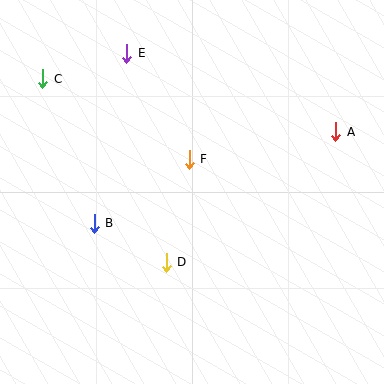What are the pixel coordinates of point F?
Point F is at (189, 159).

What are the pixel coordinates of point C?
Point C is at (43, 79).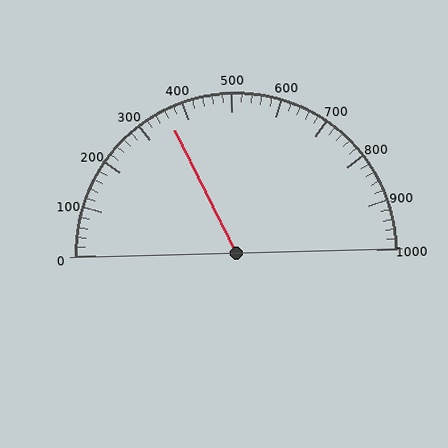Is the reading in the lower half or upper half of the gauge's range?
The reading is in the lower half of the range (0 to 1000).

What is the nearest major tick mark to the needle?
The nearest major tick mark is 400.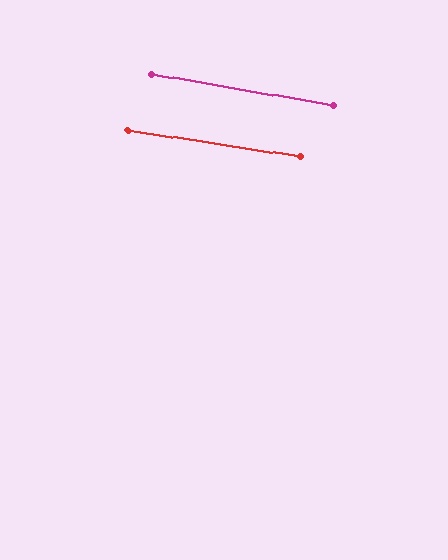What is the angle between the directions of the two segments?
Approximately 1 degree.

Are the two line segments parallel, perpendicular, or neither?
Parallel — their directions differ by only 1.4°.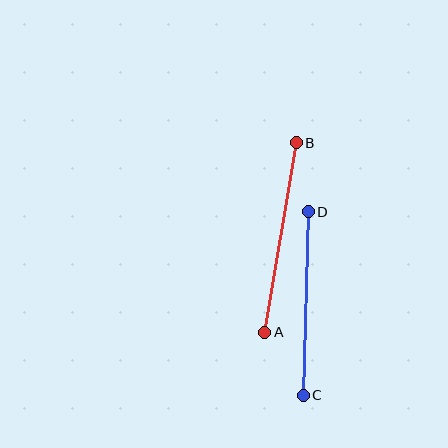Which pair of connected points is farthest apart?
Points A and B are farthest apart.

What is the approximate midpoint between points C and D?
The midpoint is at approximately (306, 303) pixels.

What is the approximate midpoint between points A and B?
The midpoint is at approximately (281, 238) pixels.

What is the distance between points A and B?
The distance is approximately 192 pixels.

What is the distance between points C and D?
The distance is approximately 184 pixels.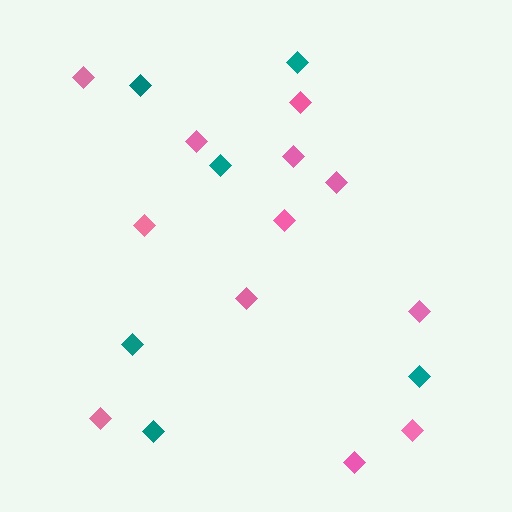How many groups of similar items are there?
There are 2 groups: one group of pink diamonds (12) and one group of teal diamonds (6).